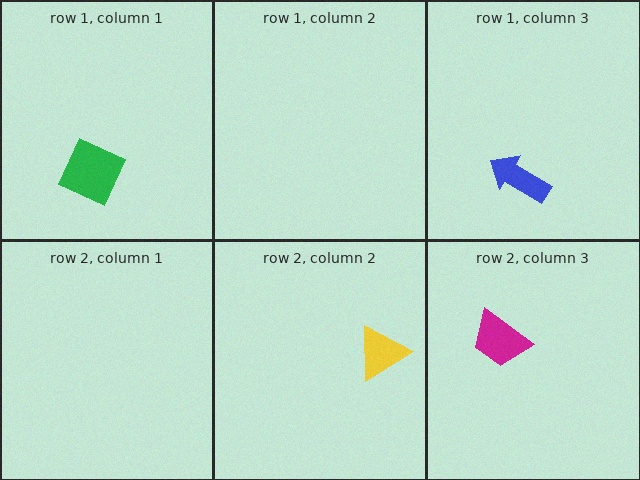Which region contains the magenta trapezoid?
The row 2, column 3 region.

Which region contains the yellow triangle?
The row 2, column 2 region.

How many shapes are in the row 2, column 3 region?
1.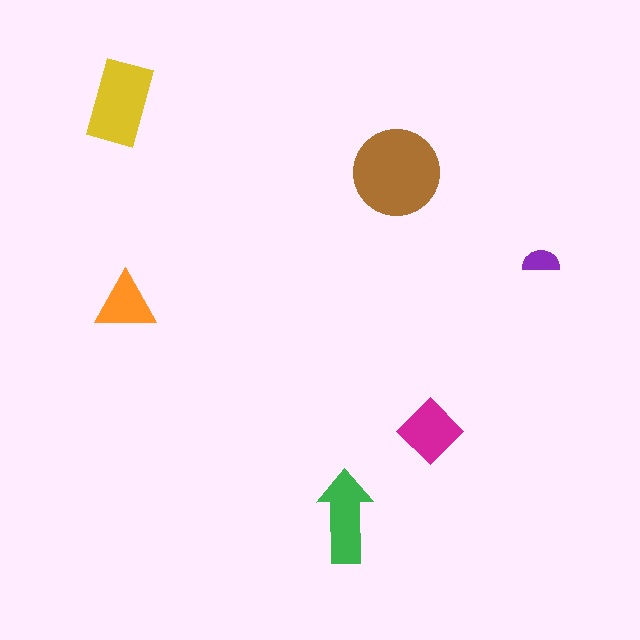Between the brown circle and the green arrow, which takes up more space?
The brown circle.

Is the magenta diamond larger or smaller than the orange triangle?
Larger.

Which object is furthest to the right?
The purple semicircle is rightmost.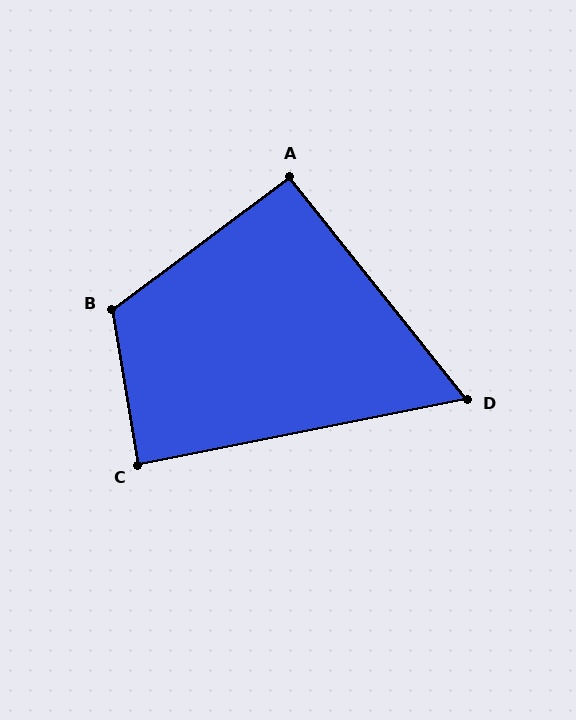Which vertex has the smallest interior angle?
D, at approximately 63 degrees.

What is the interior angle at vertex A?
Approximately 92 degrees (approximately right).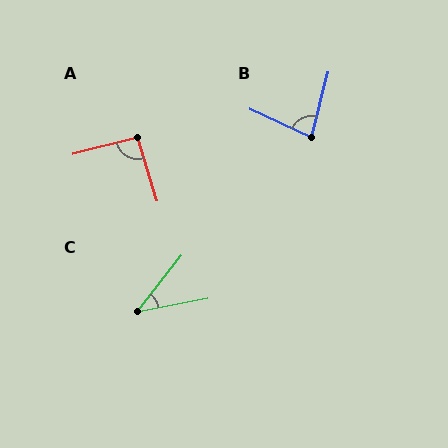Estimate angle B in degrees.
Approximately 79 degrees.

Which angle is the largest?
A, at approximately 92 degrees.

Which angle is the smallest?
C, at approximately 41 degrees.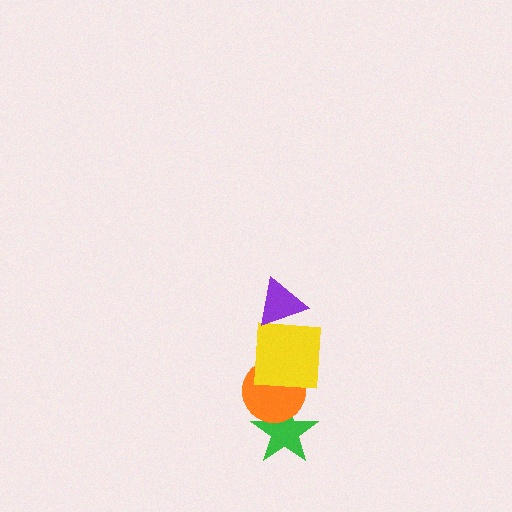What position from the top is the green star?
The green star is 4th from the top.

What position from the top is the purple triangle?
The purple triangle is 1st from the top.